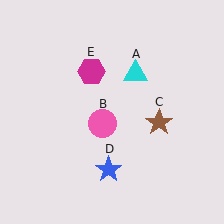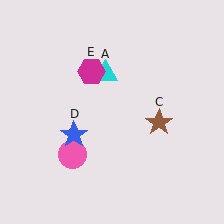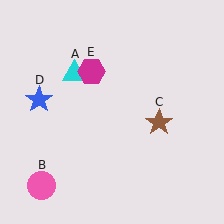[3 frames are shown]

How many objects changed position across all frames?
3 objects changed position: cyan triangle (object A), pink circle (object B), blue star (object D).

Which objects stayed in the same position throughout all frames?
Brown star (object C) and magenta hexagon (object E) remained stationary.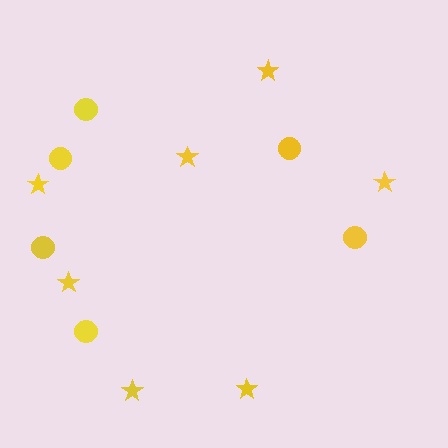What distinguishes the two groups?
There are 2 groups: one group of circles (6) and one group of stars (7).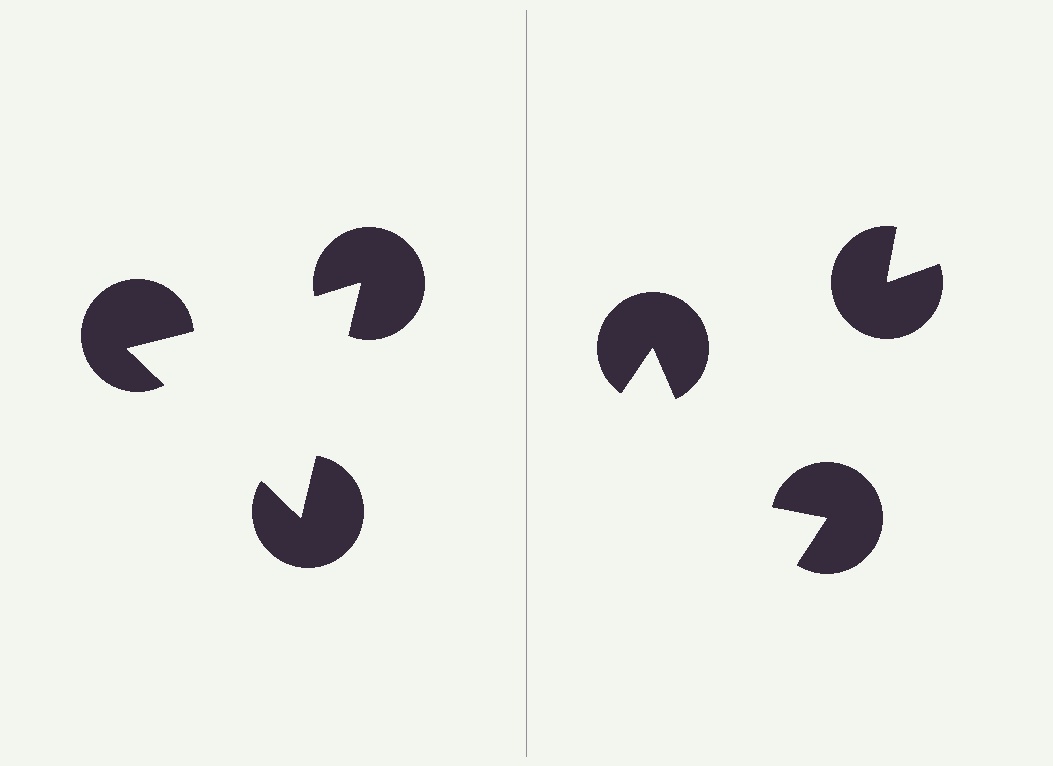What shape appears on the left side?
An illusory triangle.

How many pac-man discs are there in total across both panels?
6 — 3 on each side.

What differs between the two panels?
The pac-man discs are positioned identically on both sides; only the wedge orientations differ. On the left they align to a triangle; on the right they are misaligned.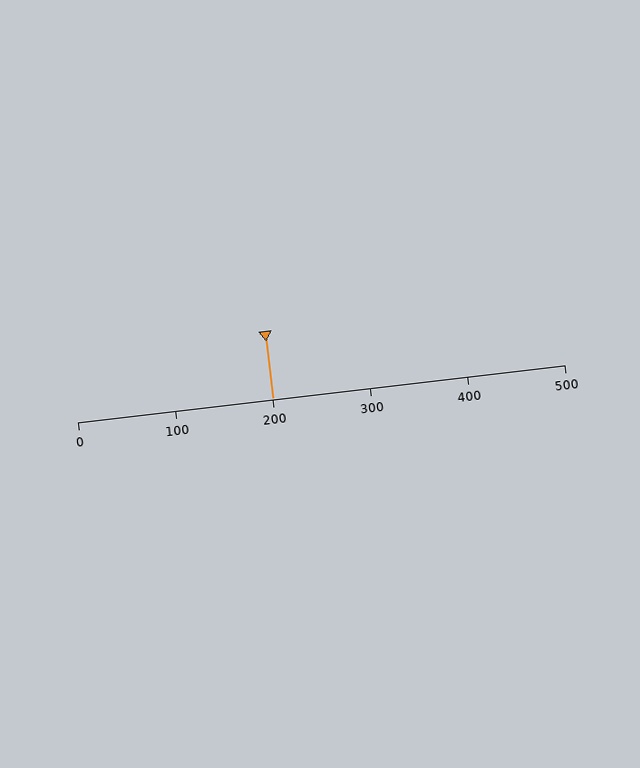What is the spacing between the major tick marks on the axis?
The major ticks are spaced 100 apart.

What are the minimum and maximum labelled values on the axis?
The axis runs from 0 to 500.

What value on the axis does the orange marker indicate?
The marker indicates approximately 200.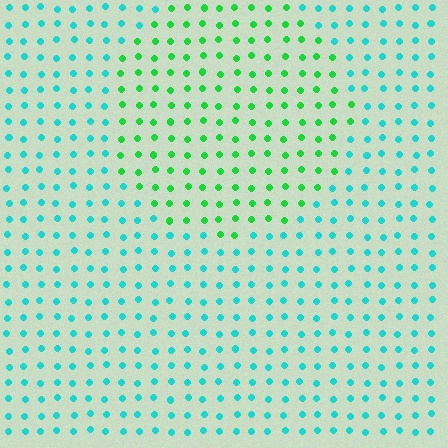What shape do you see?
I see a circle.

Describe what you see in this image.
The image is filled with small cyan elements in a uniform arrangement. A circle-shaped region is visible where the elements are tinted to a slightly different hue, forming a subtle color boundary.